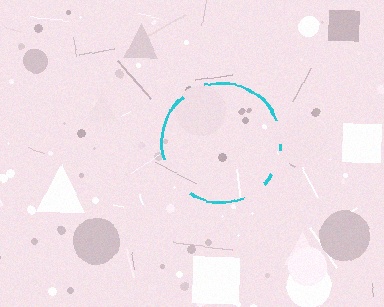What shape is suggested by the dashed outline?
The dashed outline suggests a circle.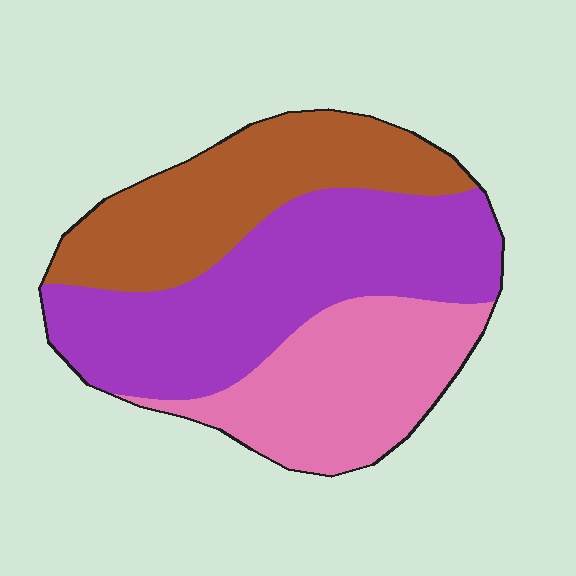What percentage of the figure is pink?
Pink takes up between a quarter and a half of the figure.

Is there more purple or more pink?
Purple.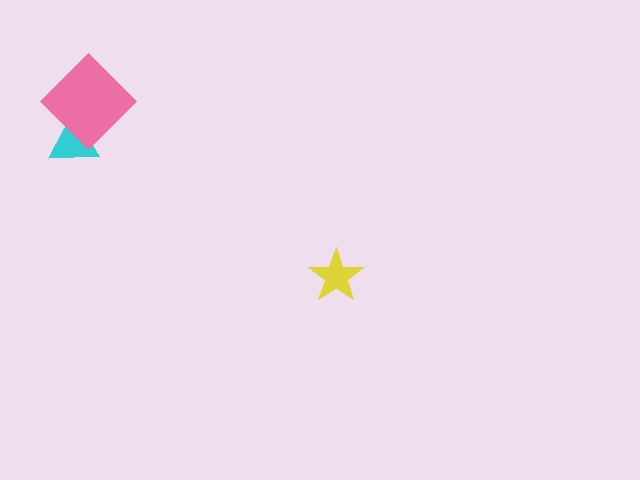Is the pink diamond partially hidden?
No, no other shape covers it.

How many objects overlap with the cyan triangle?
1 object overlaps with the cyan triangle.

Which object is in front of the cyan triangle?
The pink diamond is in front of the cyan triangle.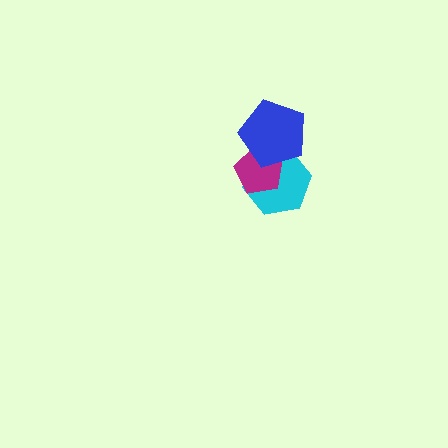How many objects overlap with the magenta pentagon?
2 objects overlap with the magenta pentagon.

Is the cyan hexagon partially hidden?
Yes, it is partially covered by another shape.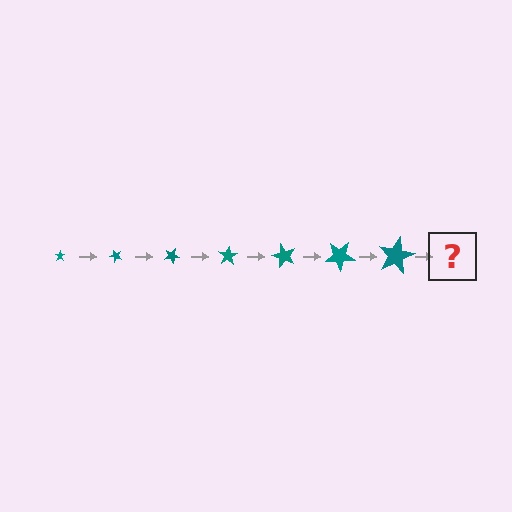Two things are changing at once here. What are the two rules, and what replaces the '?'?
The two rules are that the star grows larger each step and it rotates 50 degrees each step. The '?' should be a star, larger than the previous one and rotated 350 degrees from the start.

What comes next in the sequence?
The next element should be a star, larger than the previous one and rotated 350 degrees from the start.